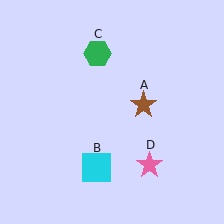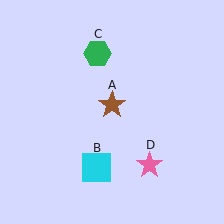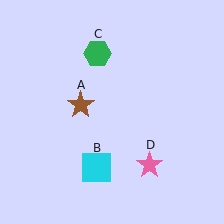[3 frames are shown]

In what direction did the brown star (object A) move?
The brown star (object A) moved left.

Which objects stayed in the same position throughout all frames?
Cyan square (object B) and green hexagon (object C) and pink star (object D) remained stationary.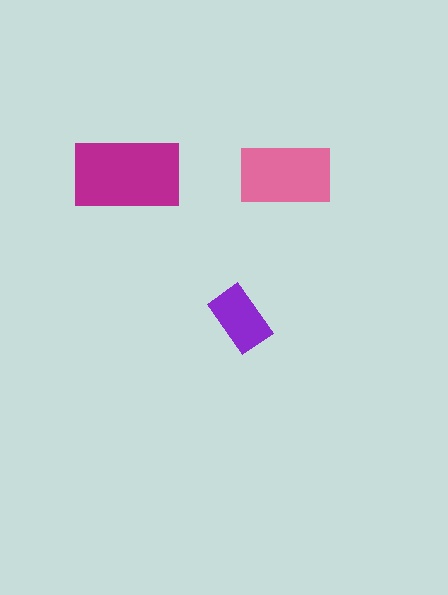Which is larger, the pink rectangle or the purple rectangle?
The pink one.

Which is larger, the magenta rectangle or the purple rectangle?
The magenta one.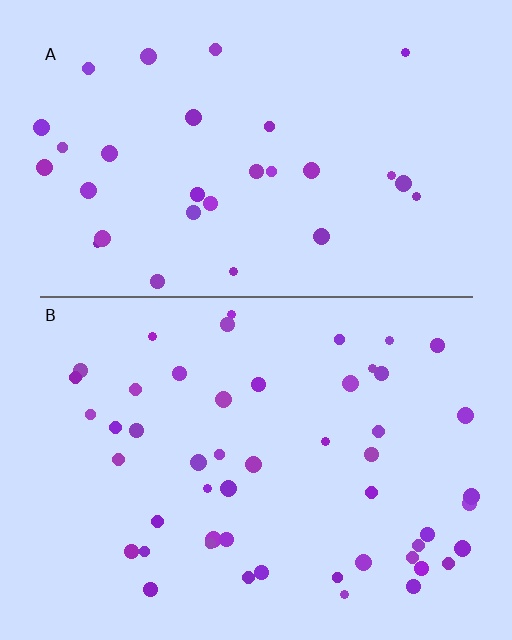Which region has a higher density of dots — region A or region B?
B (the bottom).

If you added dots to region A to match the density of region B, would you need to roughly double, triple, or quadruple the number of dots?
Approximately double.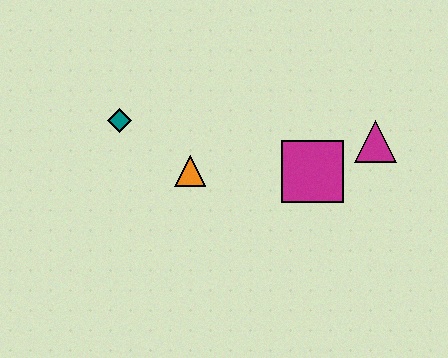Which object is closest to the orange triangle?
The teal diamond is closest to the orange triangle.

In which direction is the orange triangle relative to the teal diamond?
The orange triangle is to the right of the teal diamond.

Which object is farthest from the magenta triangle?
The teal diamond is farthest from the magenta triangle.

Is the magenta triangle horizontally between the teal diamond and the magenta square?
No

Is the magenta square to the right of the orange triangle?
Yes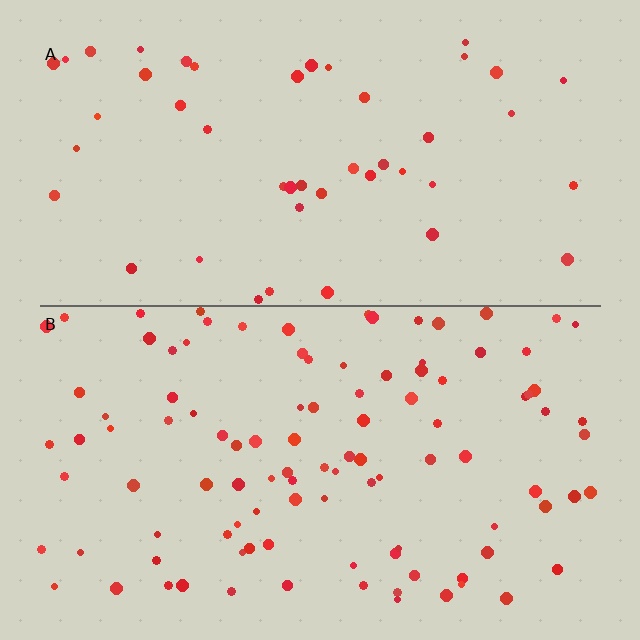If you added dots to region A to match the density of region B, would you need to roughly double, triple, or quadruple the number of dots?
Approximately double.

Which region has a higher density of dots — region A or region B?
B (the bottom).